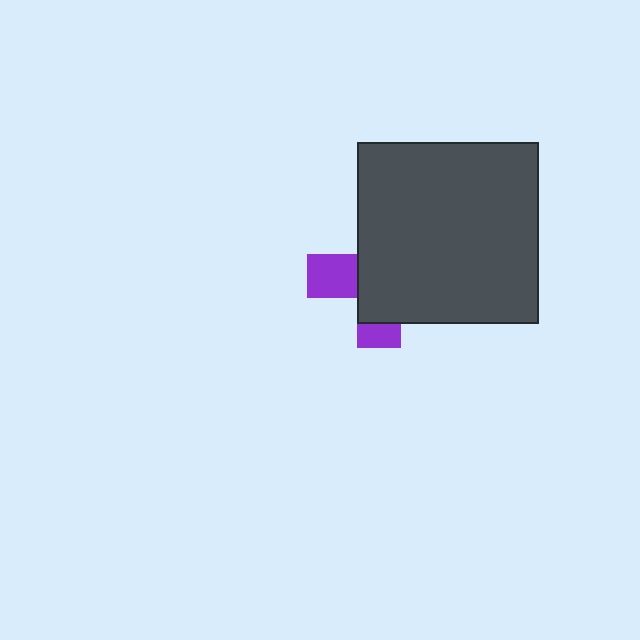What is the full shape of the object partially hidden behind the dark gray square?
The partially hidden object is a purple cross.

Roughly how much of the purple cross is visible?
A small part of it is visible (roughly 31%).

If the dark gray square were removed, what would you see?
You would see the complete purple cross.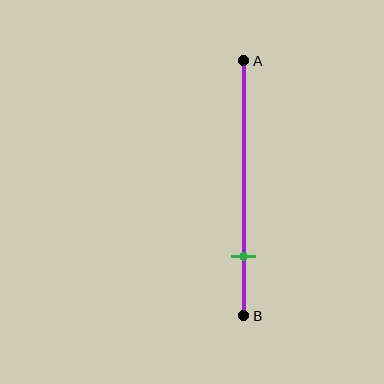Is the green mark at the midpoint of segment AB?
No, the mark is at about 75% from A, not at the 50% midpoint.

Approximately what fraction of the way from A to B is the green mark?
The green mark is approximately 75% of the way from A to B.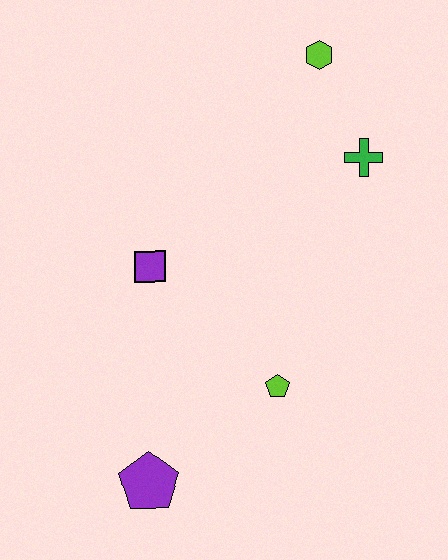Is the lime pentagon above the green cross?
No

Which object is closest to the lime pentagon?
The purple pentagon is closest to the lime pentagon.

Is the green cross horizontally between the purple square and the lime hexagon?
No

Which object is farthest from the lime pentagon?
The lime hexagon is farthest from the lime pentagon.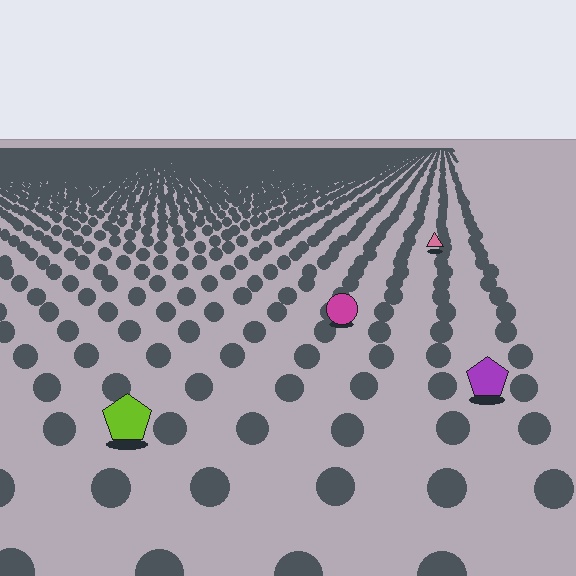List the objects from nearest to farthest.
From nearest to farthest: the lime pentagon, the purple pentagon, the magenta circle, the pink triangle.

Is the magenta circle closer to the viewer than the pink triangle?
Yes. The magenta circle is closer — you can tell from the texture gradient: the ground texture is coarser near it.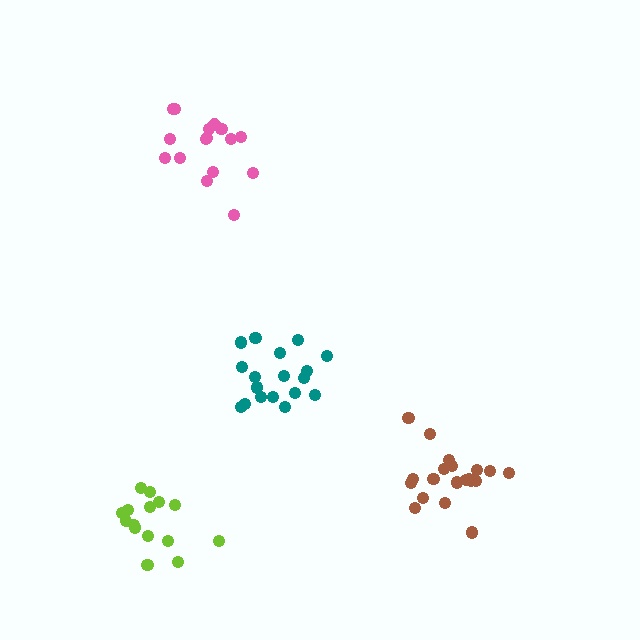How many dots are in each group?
Group 1: 18 dots, Group 2: 20 dots, Group 3: 15 dots, Group 4: 16 dots (69 total).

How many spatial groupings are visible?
There are 4 spatial groupings.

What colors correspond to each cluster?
The clusters are colored: teal, brown, lime, pink.